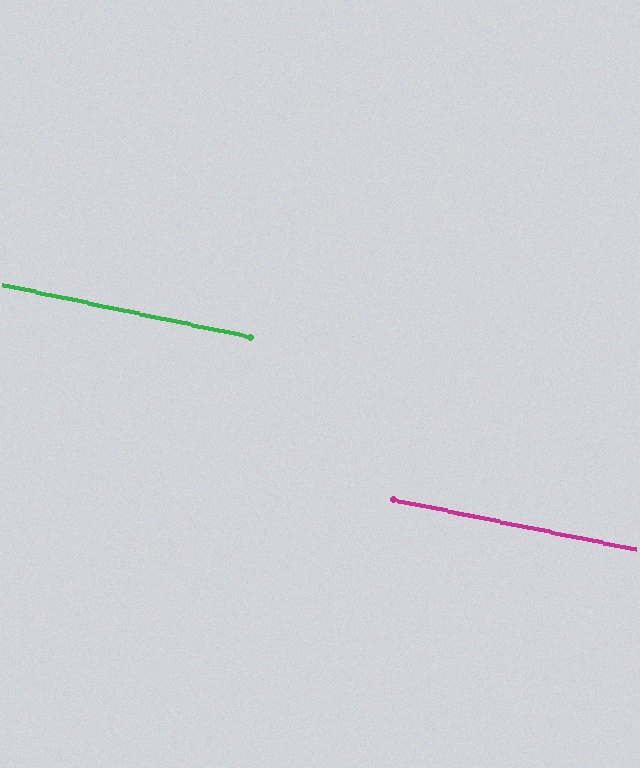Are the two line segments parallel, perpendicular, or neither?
Parallel — their directions differ by only 0.3°.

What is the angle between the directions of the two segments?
Approximately 0 degrees.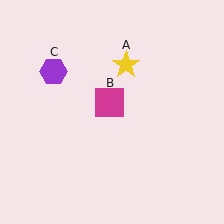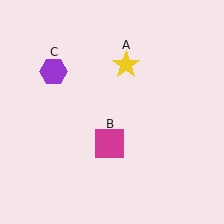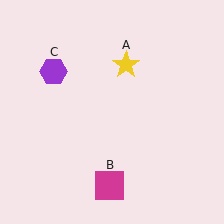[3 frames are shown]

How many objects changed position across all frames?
1 object changed position: magenta square (object B).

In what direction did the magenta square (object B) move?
The magenta square (object B) moved down.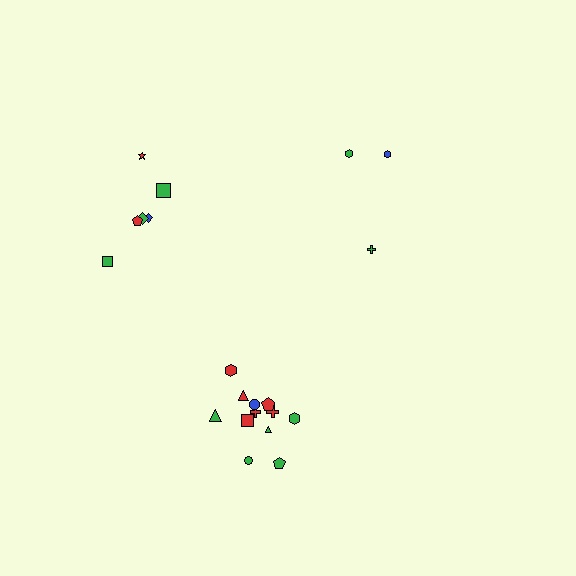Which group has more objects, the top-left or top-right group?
The top-left group.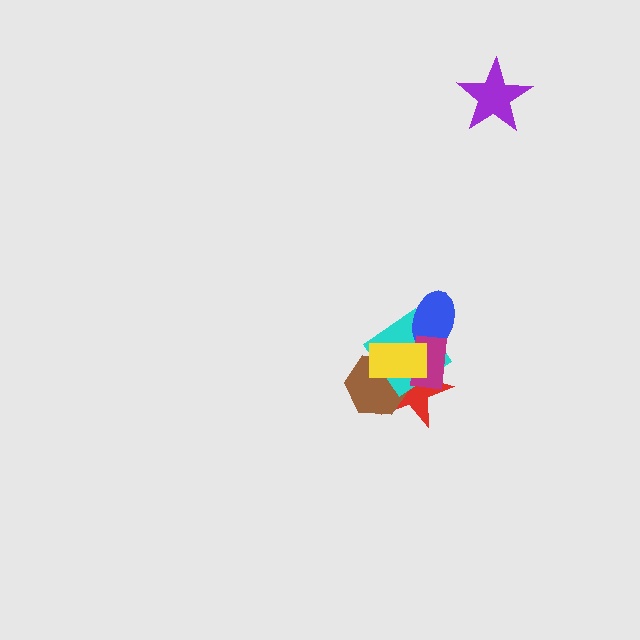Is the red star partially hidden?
Yes, it is partially covered by another shape.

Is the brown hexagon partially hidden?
Yes, it is partially covered by another shape.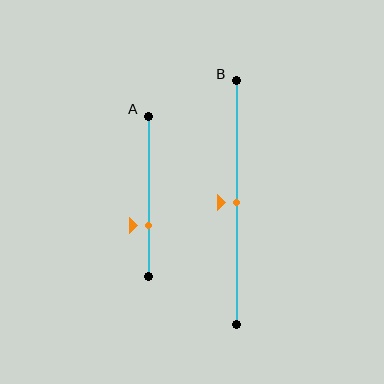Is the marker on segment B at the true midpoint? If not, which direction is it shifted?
Yes, the marker on segment B is at the true midpoint.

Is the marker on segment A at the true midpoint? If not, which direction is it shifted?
No, the marker on segment A is shifted downward by about 18% of the segment length.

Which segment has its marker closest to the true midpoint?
Segment B has its marker closest to the true midpoint.